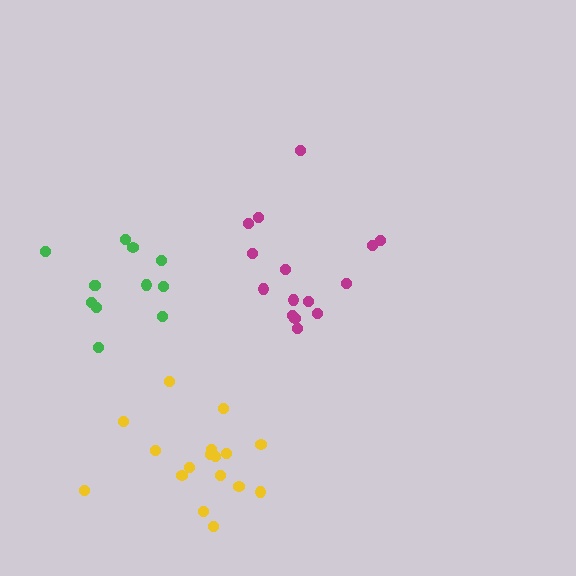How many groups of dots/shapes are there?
There are 3 groups.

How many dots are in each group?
Group 1: 15 dots, Group 2: 17 dots, Group 3: 12 dots (44 total).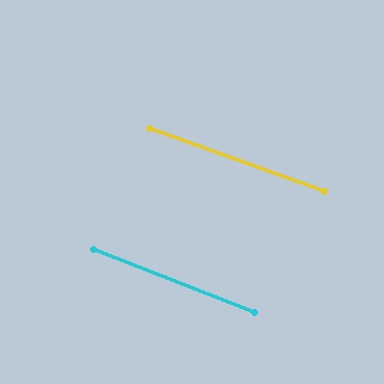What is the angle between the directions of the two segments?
Approximately 1 degree.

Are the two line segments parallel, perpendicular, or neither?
Parallel — their directions differ by only 1.4°.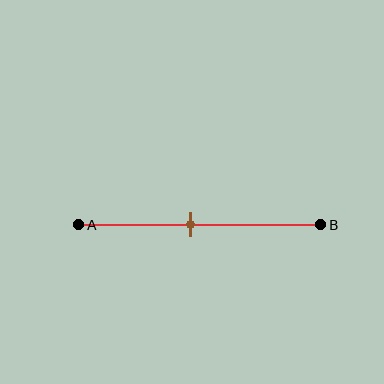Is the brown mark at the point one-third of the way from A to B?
No, the mark is at about 45% from A, not at the 33% one-third point.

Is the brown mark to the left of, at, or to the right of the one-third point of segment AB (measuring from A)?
The brown mark is to the right of the one-third point of segment AB.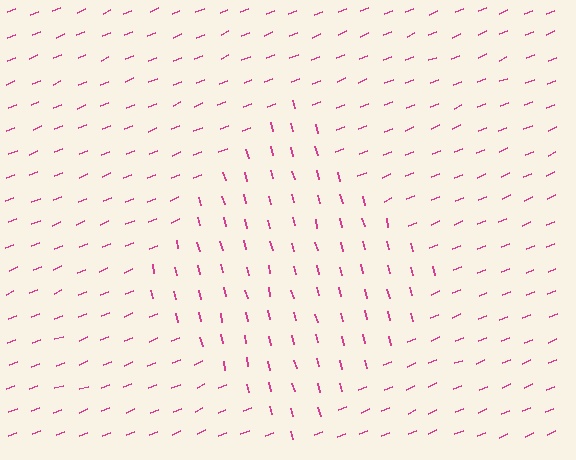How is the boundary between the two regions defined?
The boundary is defined purely by a change in line orientation (approximately 81 degrees difference). All lines are the same color and thickness.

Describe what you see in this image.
The image is filled with small magenta line segments. A diamond region in the image has lines oriented differently from the surrounding lines, creating a visible texture boundary.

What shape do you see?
I see a diamond.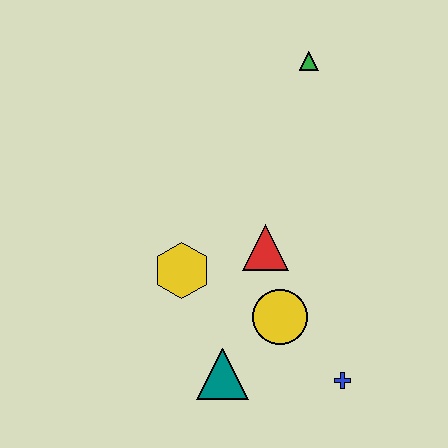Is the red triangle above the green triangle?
No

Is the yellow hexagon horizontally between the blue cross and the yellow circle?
No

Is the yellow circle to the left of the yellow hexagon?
No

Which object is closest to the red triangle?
The yellow circle is closest to the red triangle.